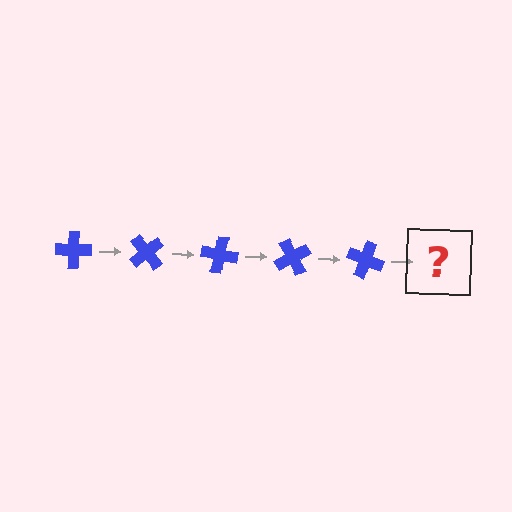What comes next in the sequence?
The next element should be a blue cross rotated 250 degrees.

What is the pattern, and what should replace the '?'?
The pattern is that the cross rotates 50 degrees each step. The '?' should be a blue cross rotated 250 degrees.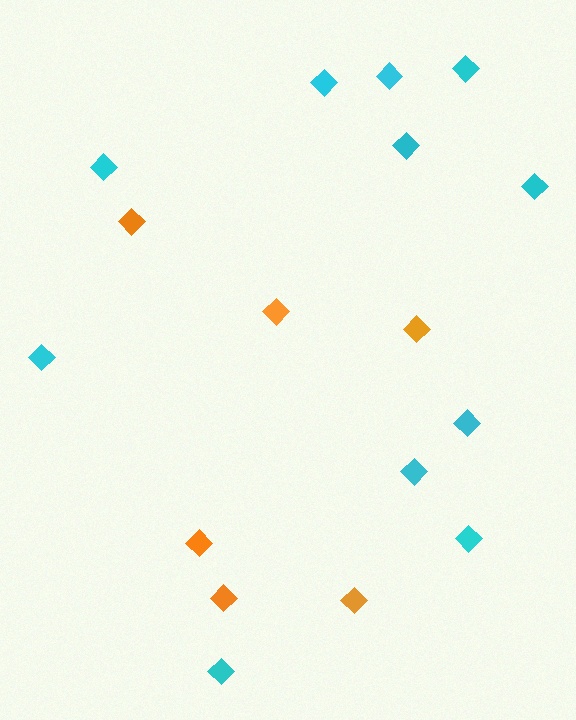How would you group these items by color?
There are 2 groups: one group of cyan diamonds (11) and one group of orange diamonds (6).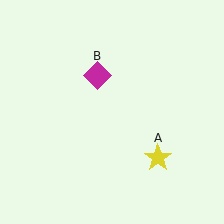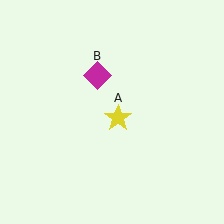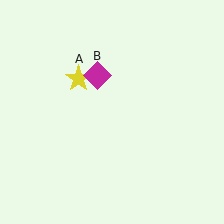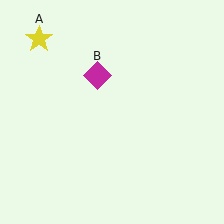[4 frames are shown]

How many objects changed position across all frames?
1 object changed position: yellow star (object A).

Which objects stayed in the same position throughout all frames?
Magenta diamond (object B) remained stationary.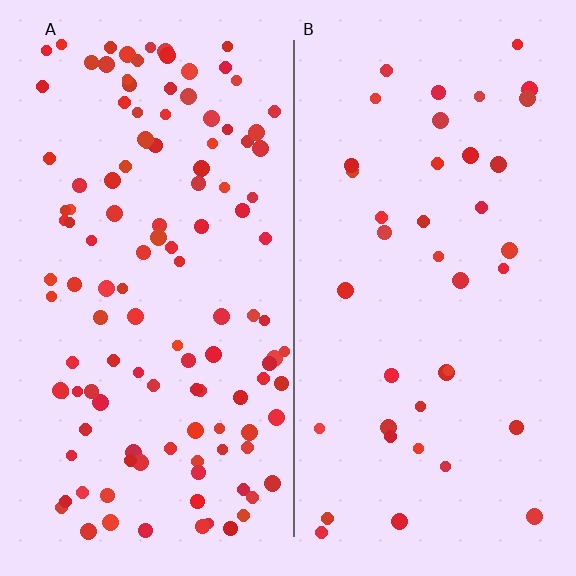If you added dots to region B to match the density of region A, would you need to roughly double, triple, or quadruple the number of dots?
Approximately triple.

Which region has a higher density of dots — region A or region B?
A (the left).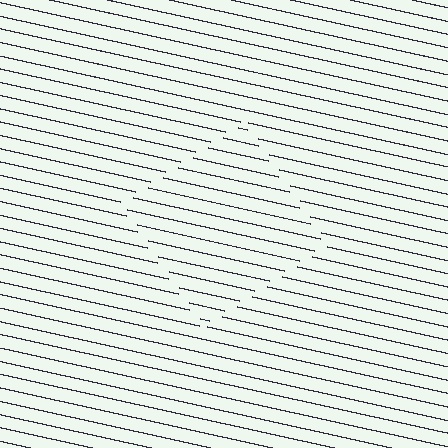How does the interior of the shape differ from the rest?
The interior of the shape contains the same grating, shifted by half a period — the contour is defined by the phase discontinuity where line-ends from the inner and outer gratings abut.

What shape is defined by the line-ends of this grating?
An illusory square. The interior of the shape contains the same grating, shifted by half a period — the contour is defined by the phase discontinuity where line-ends from the inner and outer gratings abut.